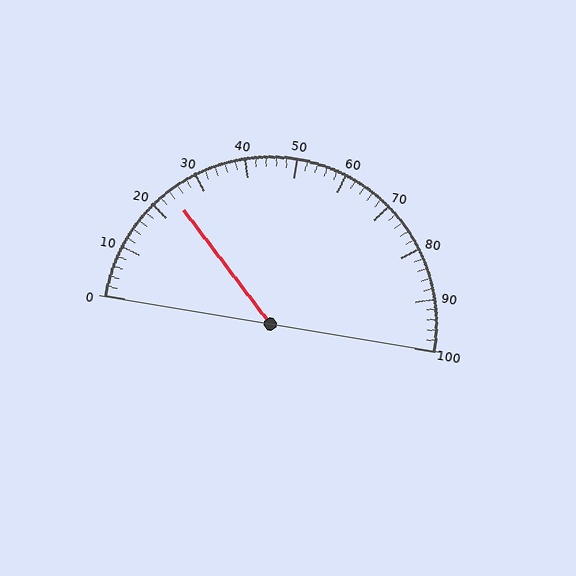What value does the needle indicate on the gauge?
The needle indicates approximately 24.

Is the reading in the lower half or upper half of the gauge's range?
The reading is in the lower half of the range (0 to 100).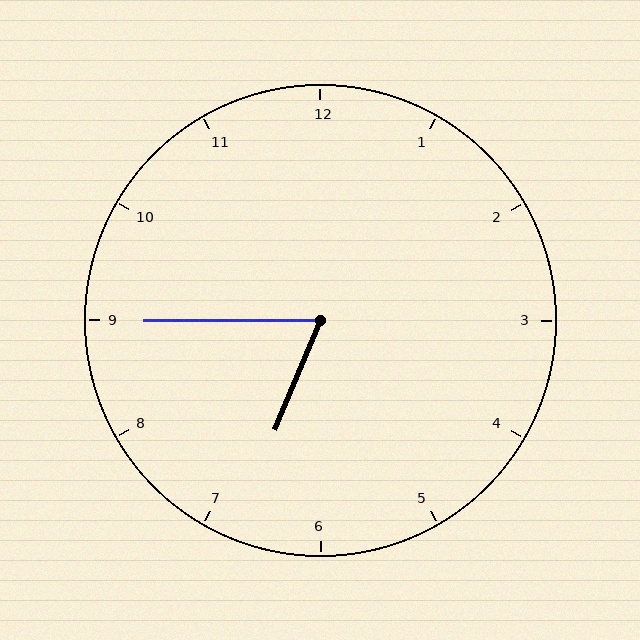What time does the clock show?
6:45.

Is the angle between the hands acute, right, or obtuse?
It is acute.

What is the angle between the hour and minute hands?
Approximately 68 degrees.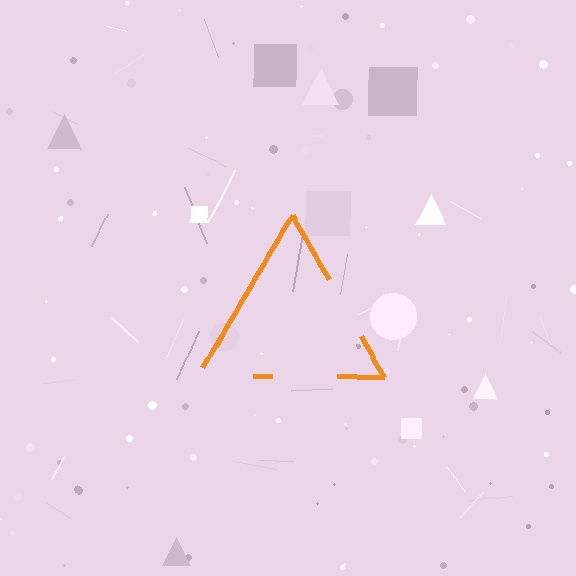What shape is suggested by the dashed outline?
The dashed outline suggests a triangle.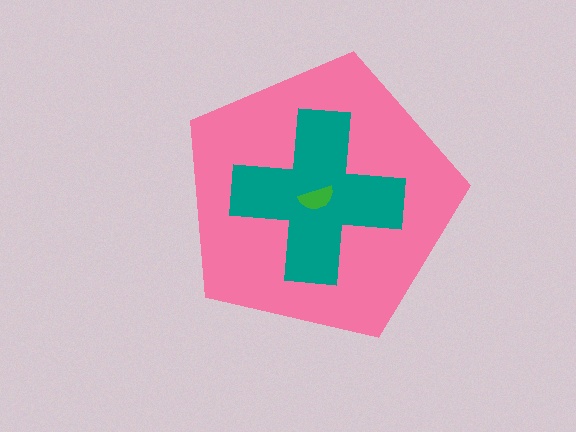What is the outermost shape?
The pink pentagon.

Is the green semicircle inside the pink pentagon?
Yes.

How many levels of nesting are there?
3.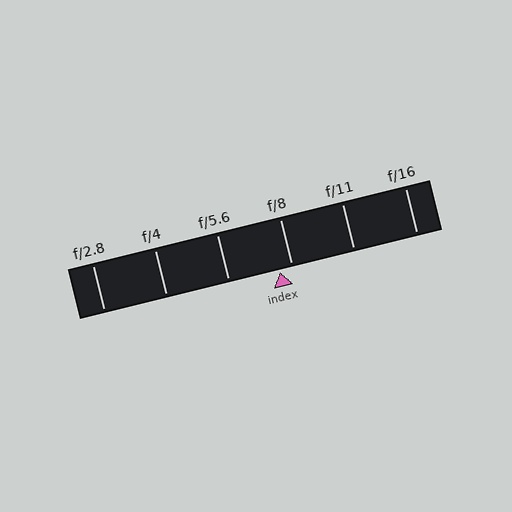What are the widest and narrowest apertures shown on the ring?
The widest aperture shown is f/2.8 and the narrowest is f/16.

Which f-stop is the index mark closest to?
The index mark is closest to f/8.